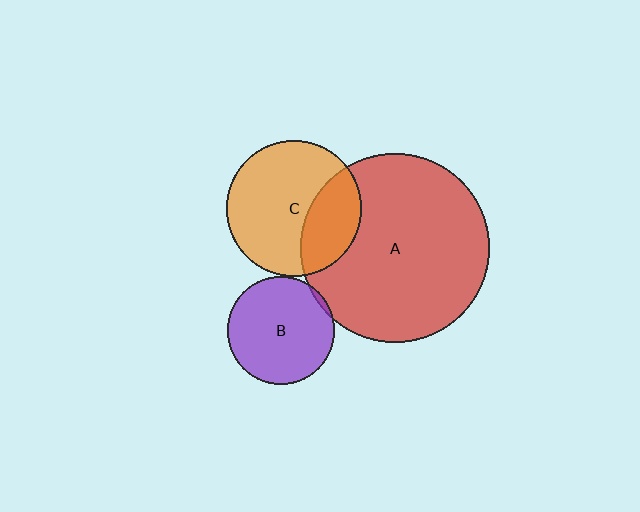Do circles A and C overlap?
Yes.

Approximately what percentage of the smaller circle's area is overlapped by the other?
Approximately 30%.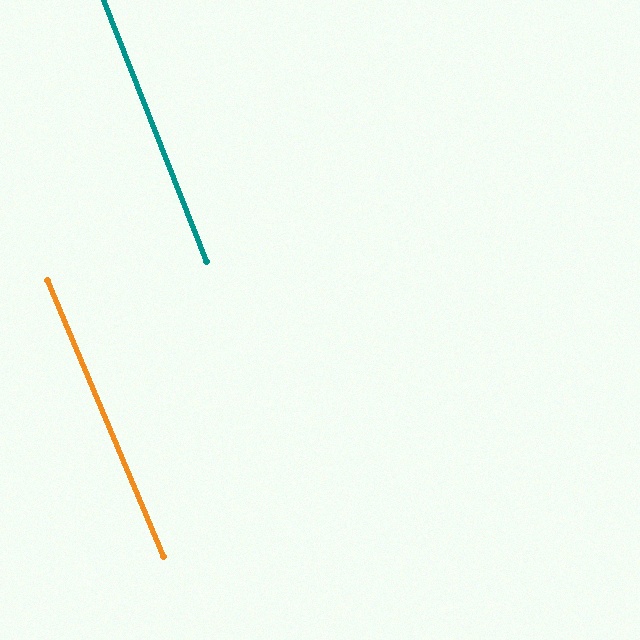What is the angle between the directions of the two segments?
Approximately 1 degree.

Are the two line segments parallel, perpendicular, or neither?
Parallel — their directions differ by only 1.4°.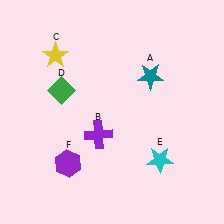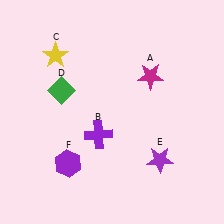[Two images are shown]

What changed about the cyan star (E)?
In Image 1, E is cyan. In Image 2, it changed to purple.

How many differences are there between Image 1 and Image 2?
There are 2 differences between the two images.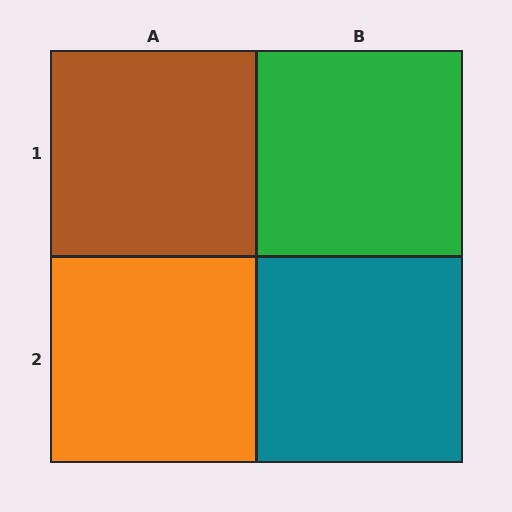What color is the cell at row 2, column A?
Orange.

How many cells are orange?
1 cell is orange.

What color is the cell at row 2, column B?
Teal.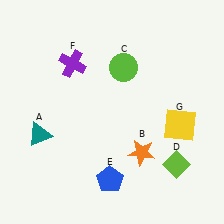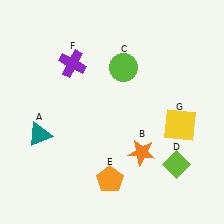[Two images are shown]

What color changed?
The pentagon (E) changed from blue in Image 1 to orange in Image 2.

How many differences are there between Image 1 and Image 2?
There is 1 difference between the two images.